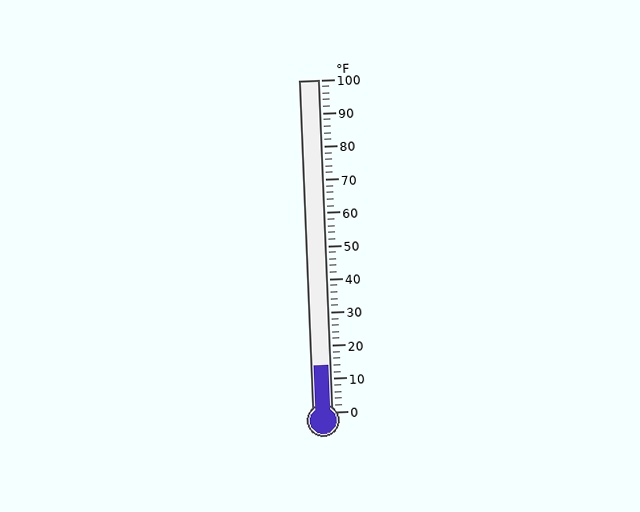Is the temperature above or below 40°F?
The temperature is below 40°F.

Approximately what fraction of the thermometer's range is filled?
The thermometer is filled to approximately 15% of its range.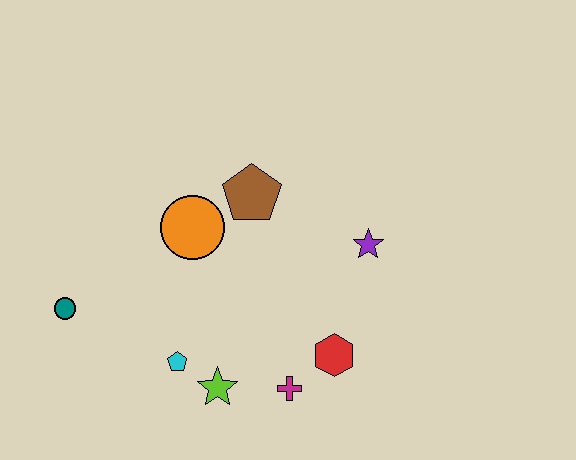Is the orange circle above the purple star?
Yes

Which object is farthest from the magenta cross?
The teal circle is farthest from the magenta cross.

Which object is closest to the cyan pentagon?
The lime star is closest to the cyan pentagon.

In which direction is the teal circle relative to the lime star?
The teal circle is to the left of the lime star.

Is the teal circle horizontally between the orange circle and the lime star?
No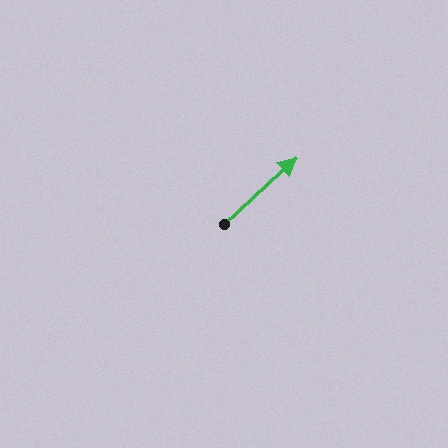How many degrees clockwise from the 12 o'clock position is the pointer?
Approximately 47 degrees.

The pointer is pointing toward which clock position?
Roughly 2 o'clock.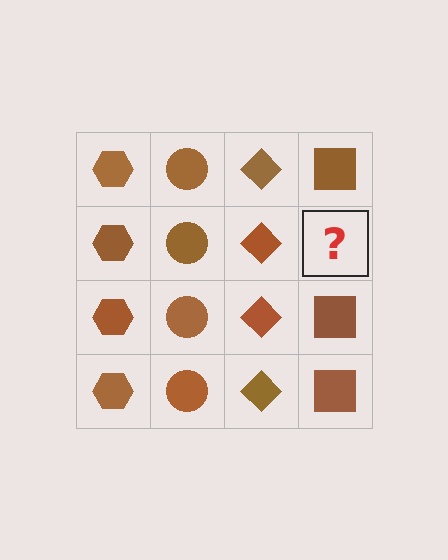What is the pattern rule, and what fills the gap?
The rule is that each column has a consistent shape. The gap should be filled with a brown square.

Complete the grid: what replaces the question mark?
The question mark should be replaced with a brown square.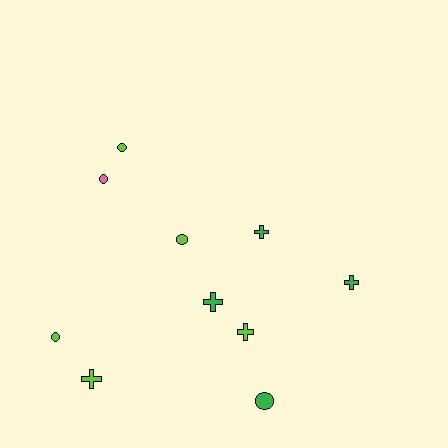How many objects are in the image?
There are 10 objects.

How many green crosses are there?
There are 3 green crosses.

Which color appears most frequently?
Lime, with 5 objects.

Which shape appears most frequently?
Circle, with 5 objects.